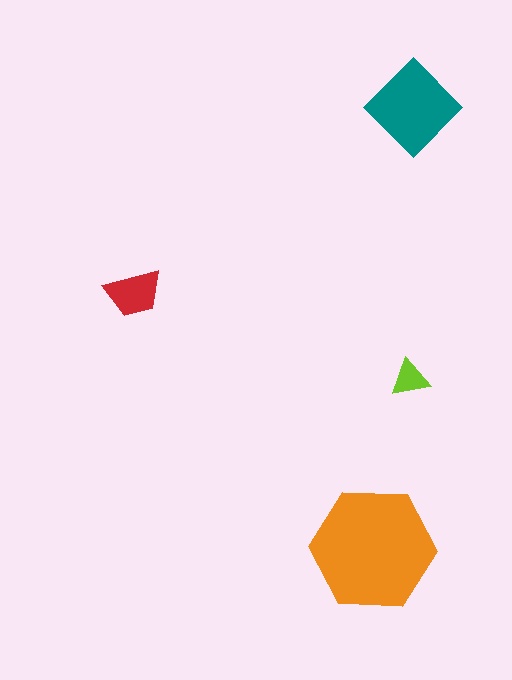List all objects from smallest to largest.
The lime triangle, the red trapezoid, the teal diamond, the orange hexagon.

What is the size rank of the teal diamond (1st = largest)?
2nd.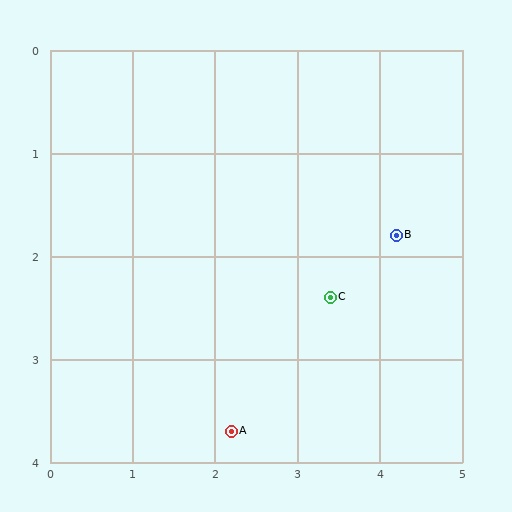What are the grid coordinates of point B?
Point B is at approximately (4.2, 1.8).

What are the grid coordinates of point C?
Point C is at approximately (3.4, 2.4).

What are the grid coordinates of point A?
Point A is at approximately (2.2, 3.7).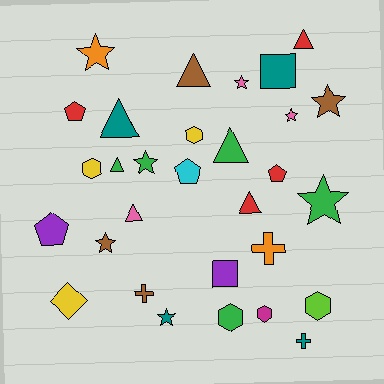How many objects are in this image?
There are 30 objects.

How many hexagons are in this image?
There are 5 hexagons.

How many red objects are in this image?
There are 4 red objects.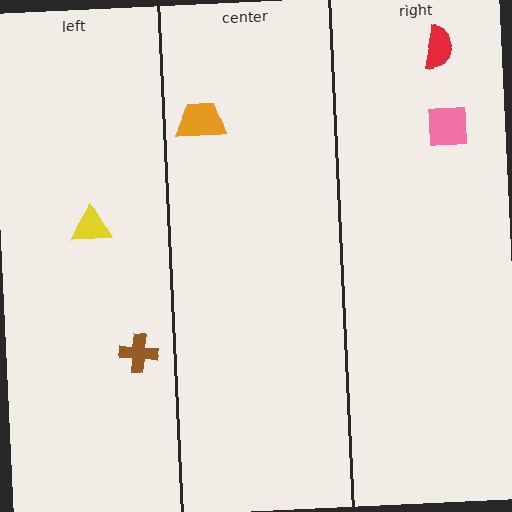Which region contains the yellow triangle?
The left region.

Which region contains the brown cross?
The left region.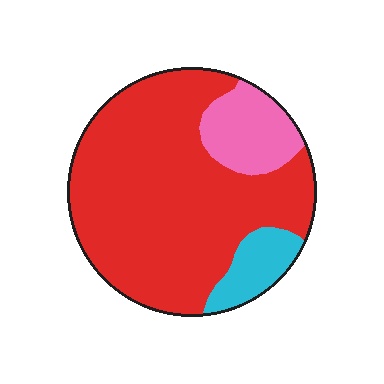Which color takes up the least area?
Cyan, at roughly 10%.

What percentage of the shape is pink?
Pink takes up about one eighth (1/8) of the shape.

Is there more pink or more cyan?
Pink.